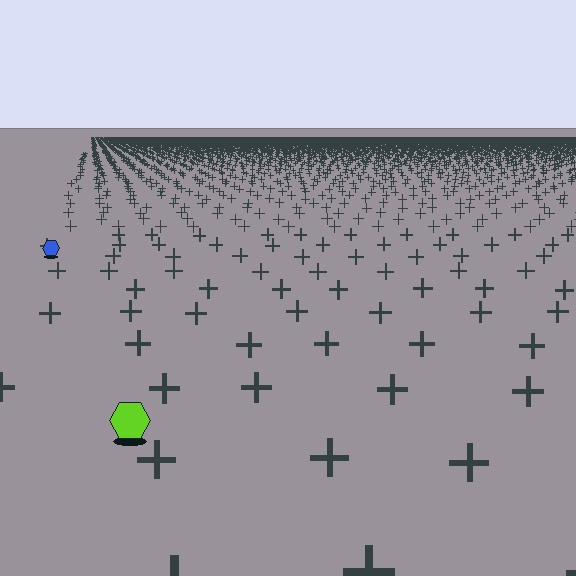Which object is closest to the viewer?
The lime hexagon is closest. The texture marks near it are larger and more spread out.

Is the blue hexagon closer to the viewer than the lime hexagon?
No. The lime hexagon is closer — you can tell from the texture gradient: the ground texture is coarser near it.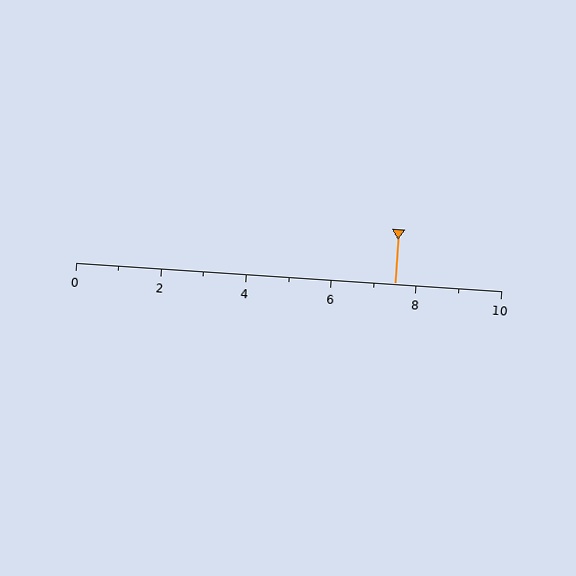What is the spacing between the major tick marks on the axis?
The major ticks are spaced 2 apart.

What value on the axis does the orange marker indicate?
The marker indicates approximately 7.5.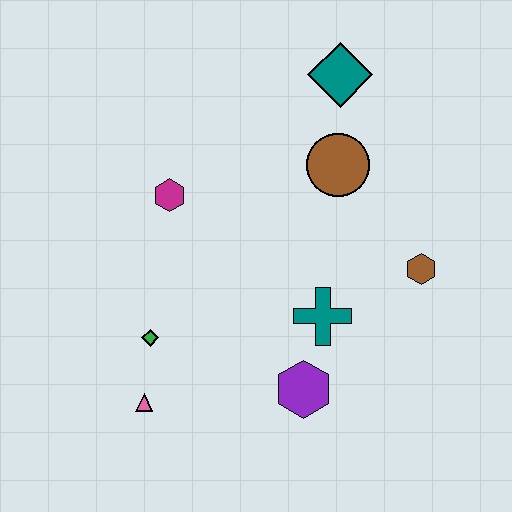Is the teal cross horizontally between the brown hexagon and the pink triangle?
Yes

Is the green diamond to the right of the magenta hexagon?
No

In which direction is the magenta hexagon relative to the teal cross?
The magenta hexagon is to the left of the teal cross.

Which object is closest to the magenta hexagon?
The green diamond is closest to the magenta hexagon.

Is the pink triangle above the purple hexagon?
No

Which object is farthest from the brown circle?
The pink triangle is farthest from the brown circle.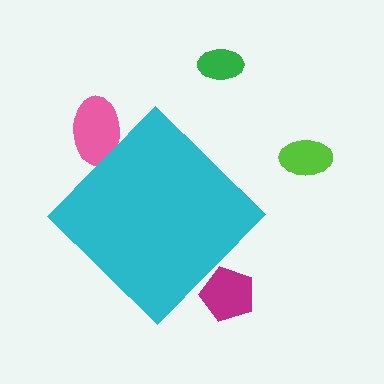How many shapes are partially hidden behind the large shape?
2 shapes are partially hidden.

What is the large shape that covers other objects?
A cyan diamond.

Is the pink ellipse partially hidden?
Yes, the pink ellipse is partially hidden behind the cyan diamond.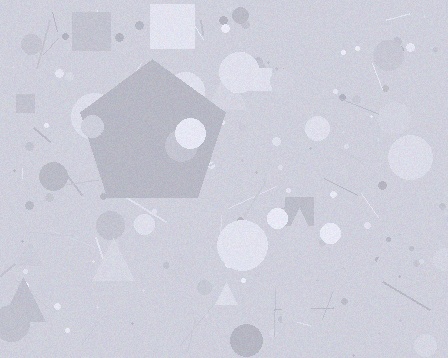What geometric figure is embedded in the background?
A pentagon is embedded in the background.